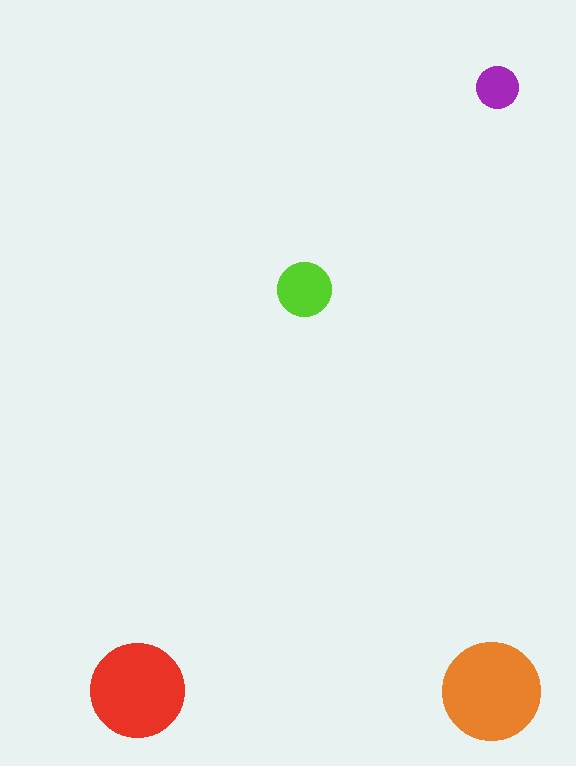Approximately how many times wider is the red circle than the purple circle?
About 2 times wider.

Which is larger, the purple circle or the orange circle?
The orange one.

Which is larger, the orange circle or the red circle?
The orange one.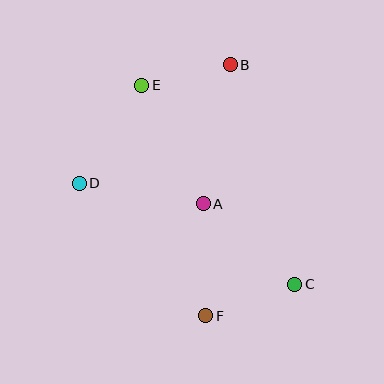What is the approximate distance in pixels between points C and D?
The distance between C and D is approximately 238 pixels.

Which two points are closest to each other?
Points B and E are closest to each other.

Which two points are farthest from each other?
Points B and F are farthest from each other.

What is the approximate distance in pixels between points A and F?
The distance between A and F is approximately 112 pixels.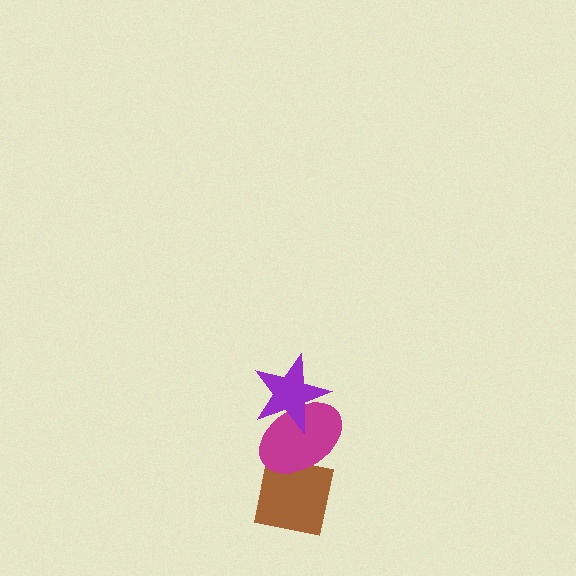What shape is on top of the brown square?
The magenta ellipse is on top of the brown square.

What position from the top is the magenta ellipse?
The magenta ellipse is 2nd from the top.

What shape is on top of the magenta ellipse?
The purple star is on top of the magenta ellipse.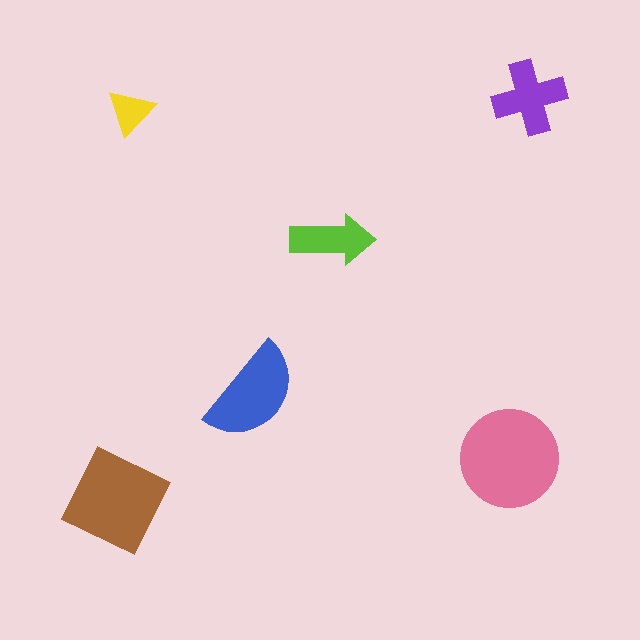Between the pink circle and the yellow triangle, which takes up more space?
The pink circle.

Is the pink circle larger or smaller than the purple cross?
Larger.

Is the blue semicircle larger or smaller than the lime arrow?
Larger.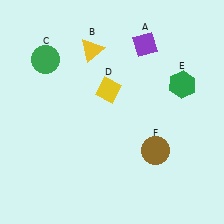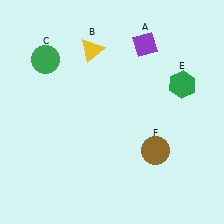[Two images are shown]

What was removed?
The yellow diamond (D) was removed in Image 2.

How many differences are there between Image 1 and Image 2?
There is 1 difference between the two images.